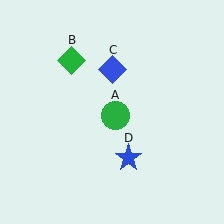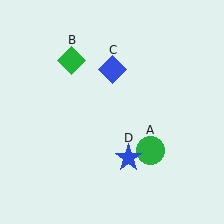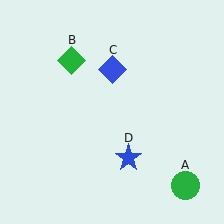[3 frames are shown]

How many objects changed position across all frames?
1 object changed position: green circle (object A).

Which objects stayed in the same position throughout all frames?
Green diamond (object B) and blue diamond (object C) and blue star (object D) remained stationary.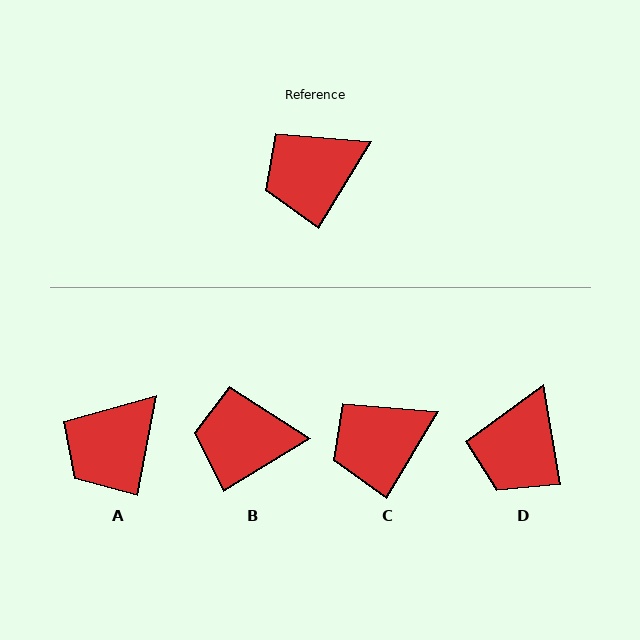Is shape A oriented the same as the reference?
No, it is off by about 21 degrees.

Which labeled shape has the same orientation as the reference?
C.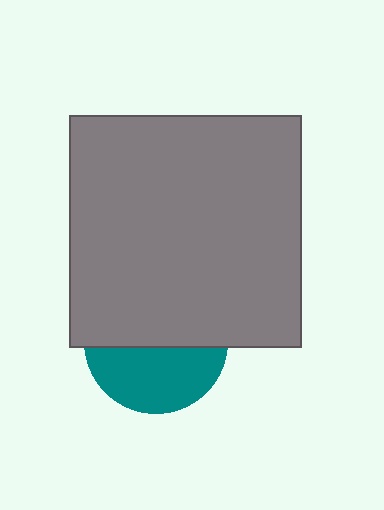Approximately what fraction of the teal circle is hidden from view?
Roughly 55% of the teal circle is hidden behind the gray square.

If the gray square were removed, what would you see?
You would see the complete teal circle.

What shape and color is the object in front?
The object in front is a gray square.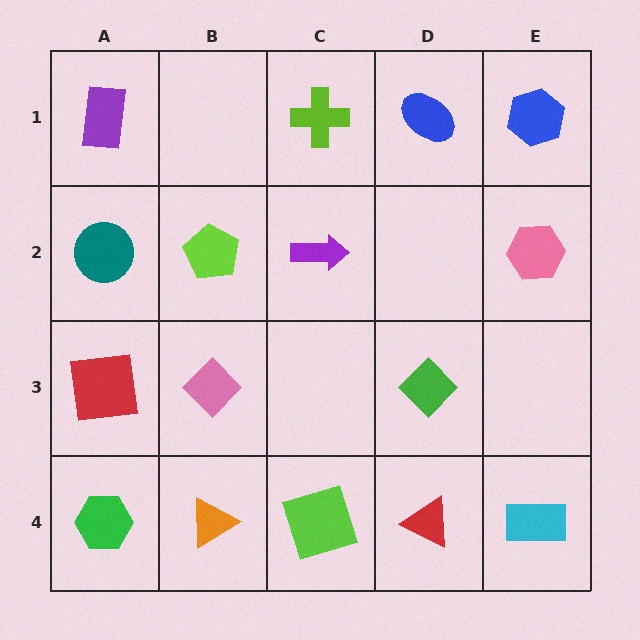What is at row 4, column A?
A green hexagon.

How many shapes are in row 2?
4 shapes.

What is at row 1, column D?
A blue ellipse.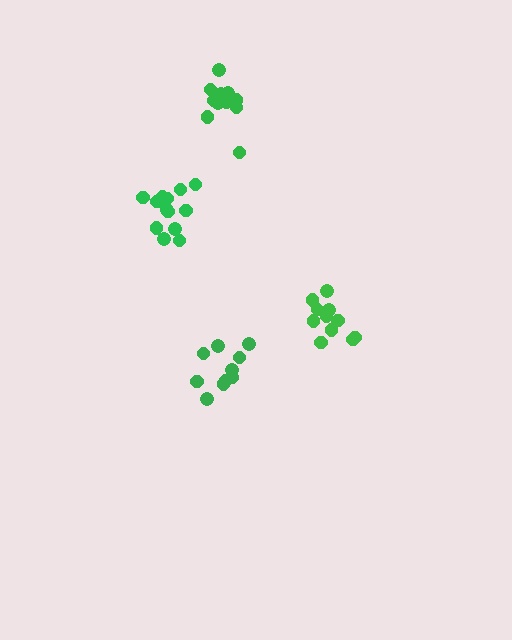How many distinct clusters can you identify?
There are 4 distinct clusters.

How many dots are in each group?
Group 1: 13 dots, Group 2: 12 dots, Group 3: 11 dots, Group 4: 10 dots (46 total).